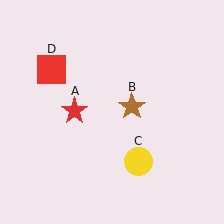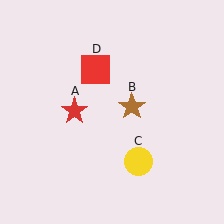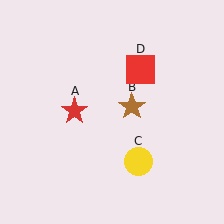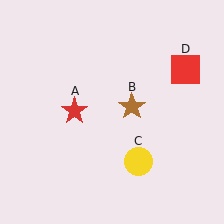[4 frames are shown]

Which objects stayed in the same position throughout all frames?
Red star (object A) and brown star (object B) and yellow circle (object C) remained stationary.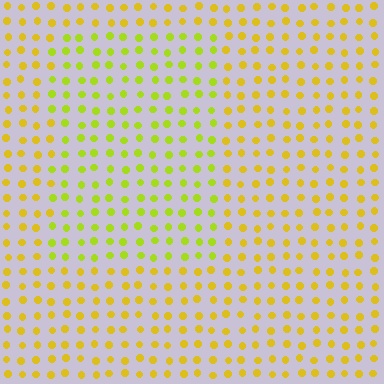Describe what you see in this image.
The image is filled with small yellow elements in a uniform arrangement. A rectangle-shaped region is visible where the elements are tinted to a slightly different hue, forming a subtle color boundary.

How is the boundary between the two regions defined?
The boundary is defined purely by a slight shift in hue (about 28 degrees). Spacing, size, and orientation are identical on both sides.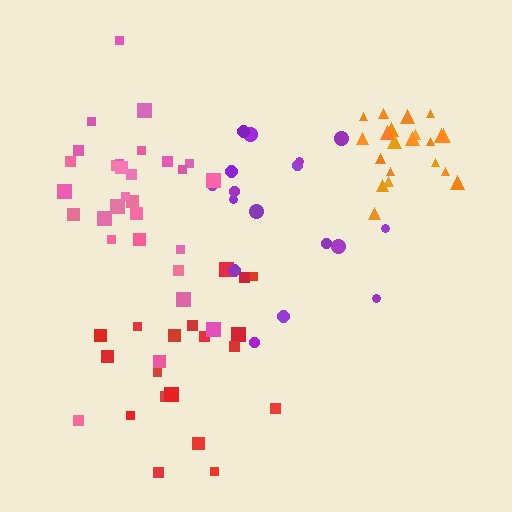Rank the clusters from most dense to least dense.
orange, pink, red, purple.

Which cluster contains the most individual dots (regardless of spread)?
Pink (29).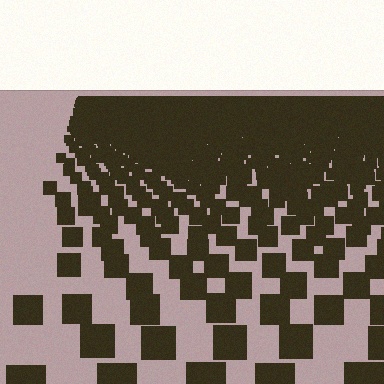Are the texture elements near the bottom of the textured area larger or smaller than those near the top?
Larger. Near the bottom, elements are closer to the viewer and appear at a bigger on-screen size.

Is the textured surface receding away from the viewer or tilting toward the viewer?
The surface is receding away from the viewer. Texture elements get smaller and denser toward the top.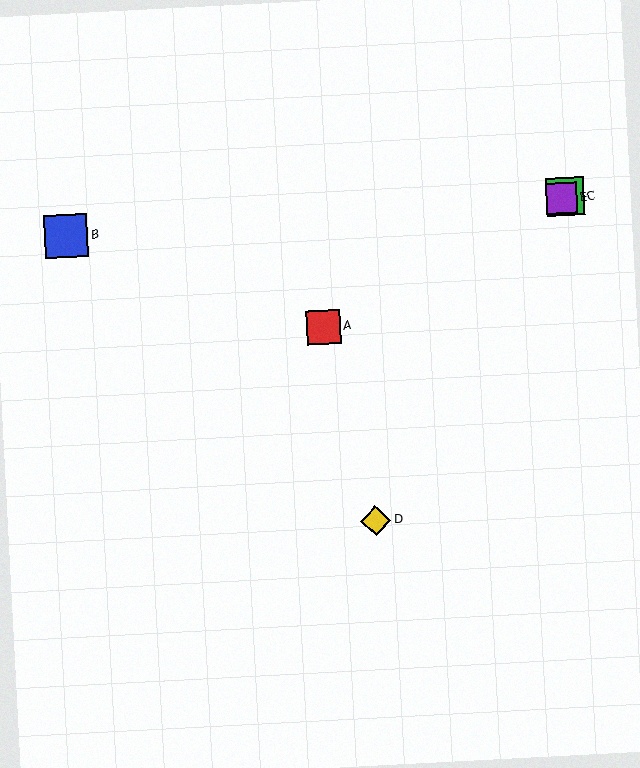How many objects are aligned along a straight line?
3 objects (A, C, E) are aligned along a straight line.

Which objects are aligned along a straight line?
Objects A, C, E are aligned along a straight line.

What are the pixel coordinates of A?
Object A is at (323, 327).